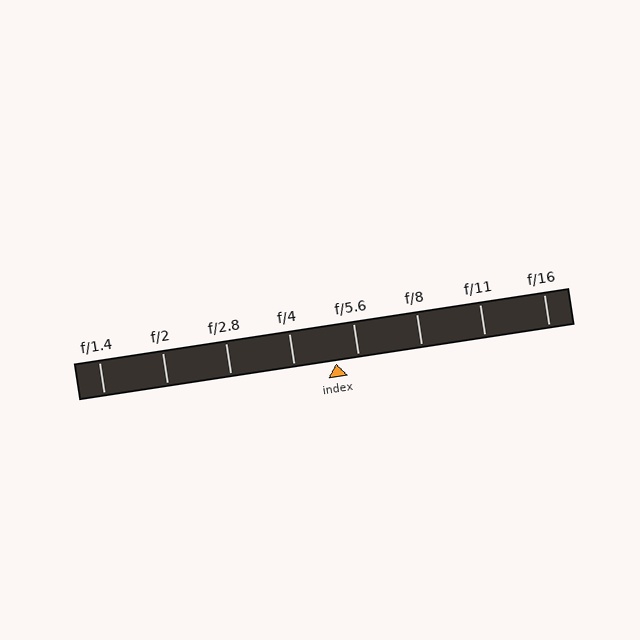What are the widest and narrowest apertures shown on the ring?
The widest aperture shown is f/1.4 and the narrowest is f/16.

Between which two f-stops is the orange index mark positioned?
The index mark is between f/4 and f/5.6.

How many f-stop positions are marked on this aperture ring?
There are 8 f-stop positions marked.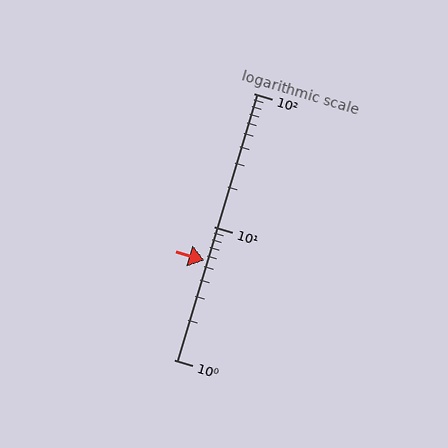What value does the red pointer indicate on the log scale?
The pointer indicates approximately 5.6.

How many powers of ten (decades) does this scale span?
The scale spans 2 decades, from 1 to 100.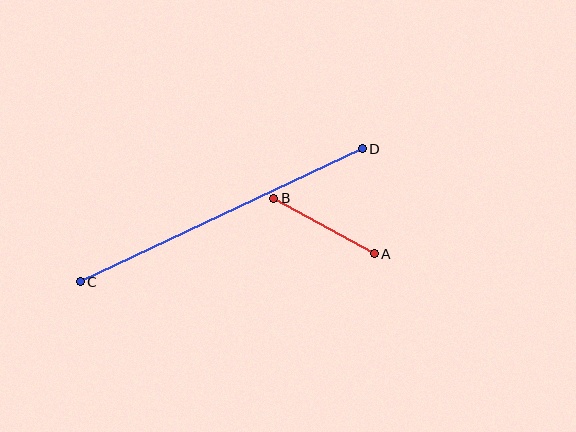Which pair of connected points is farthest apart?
Points C and D are farthest apart.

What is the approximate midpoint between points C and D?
The midpoint is at approximately (221, 215) pixels.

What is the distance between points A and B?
The distance is approximately 115 pixels.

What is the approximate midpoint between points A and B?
The midpoint is at approximately (324, 226) pixels.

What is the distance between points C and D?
The distance is approximately 312 pixels.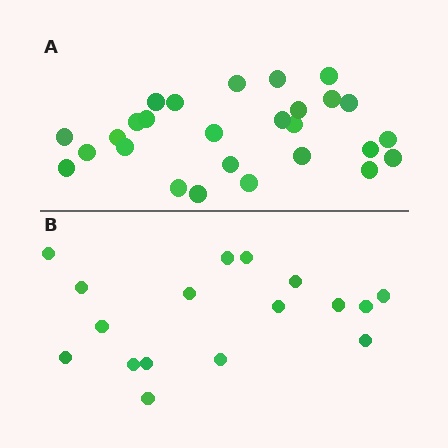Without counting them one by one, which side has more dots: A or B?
Region A (the top region) has more dots.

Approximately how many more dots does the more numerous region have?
Region A has roughly 10 or so more dots than region B.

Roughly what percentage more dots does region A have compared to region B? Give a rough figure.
About 60% more.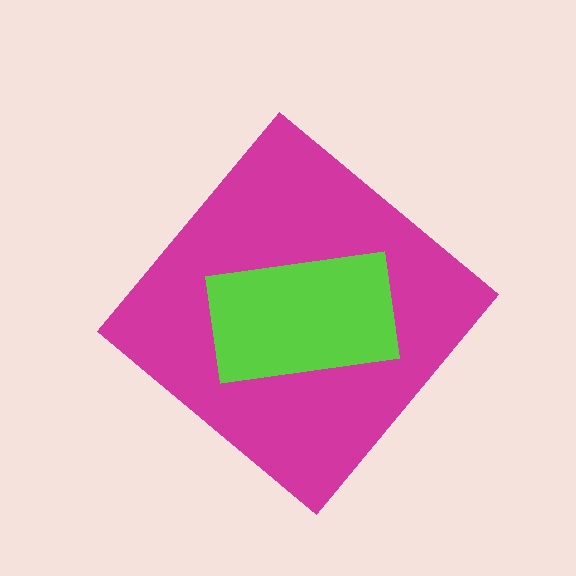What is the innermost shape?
The lime rectangle.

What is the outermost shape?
The magenta diamond.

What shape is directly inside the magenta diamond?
The lime rectangle.